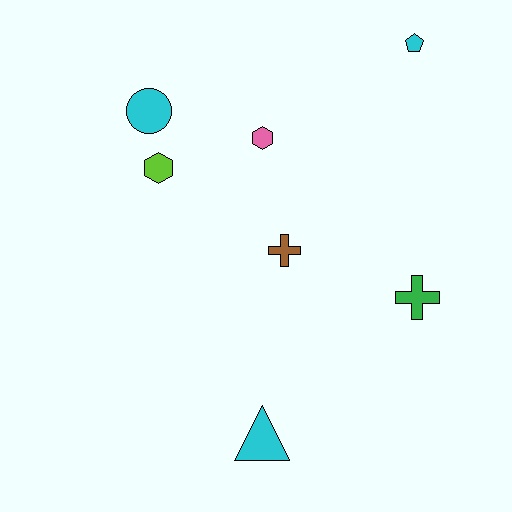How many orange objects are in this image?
There are no orange objects.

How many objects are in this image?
There are 7 objects.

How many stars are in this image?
There are no stars.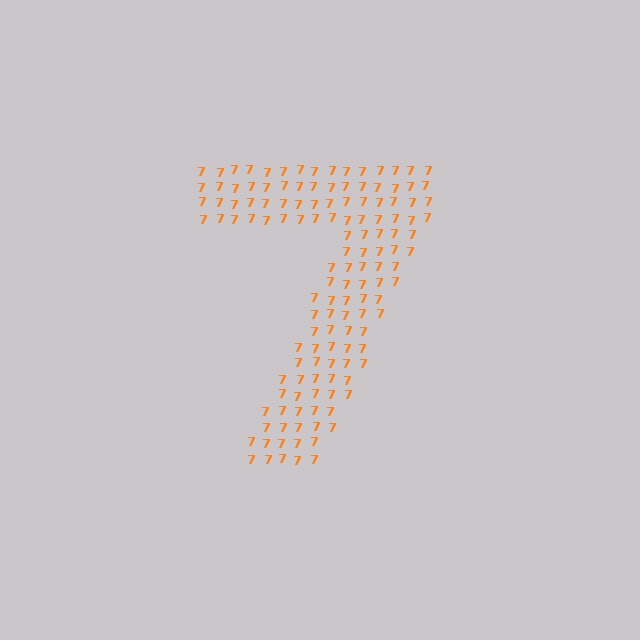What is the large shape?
The large shape is the digit 7.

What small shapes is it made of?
It is made of small digit 7's.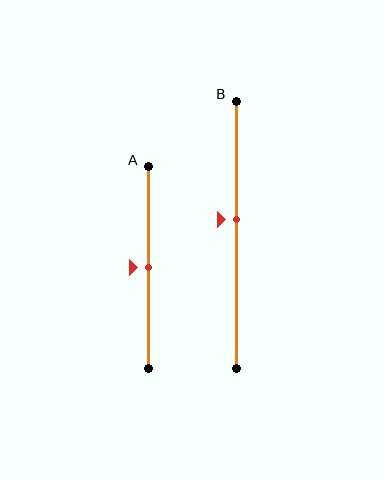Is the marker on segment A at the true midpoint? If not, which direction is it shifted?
Yes, the marker on segment A is at the true midpoint.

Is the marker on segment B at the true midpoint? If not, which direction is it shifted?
No, the marker on segment B is shifted upward by about 6% of the segment length.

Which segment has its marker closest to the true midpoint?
Segment A has its marker closest to the true midpoint.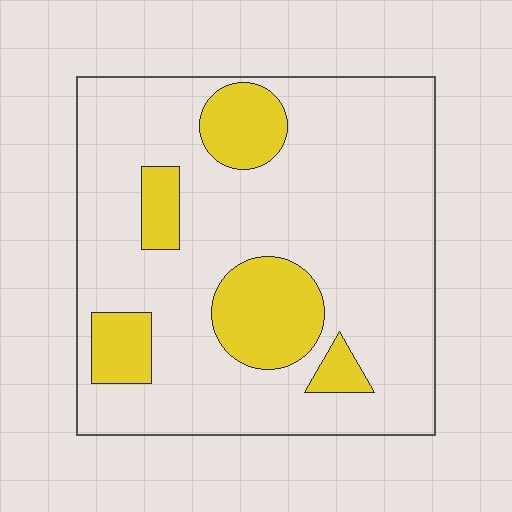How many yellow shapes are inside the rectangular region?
5.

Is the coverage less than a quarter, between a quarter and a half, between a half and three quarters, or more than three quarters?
Less than a quarter.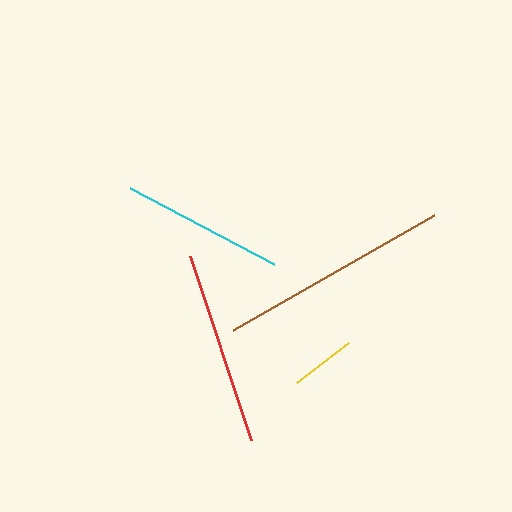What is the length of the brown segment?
The brown segment is approximately 232 pixels long.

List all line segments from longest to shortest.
From longest to shortest: brown, red, cyan, yellow.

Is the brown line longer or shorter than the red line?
The brown line is longer than the red line.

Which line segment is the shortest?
The yellow line is the shortest at approximately 66 pixels.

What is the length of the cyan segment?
The cyan segment is approximately 163 pixels long.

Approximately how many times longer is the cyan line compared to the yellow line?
The cyan line is approximately 2.5 times the length of the yellow line.